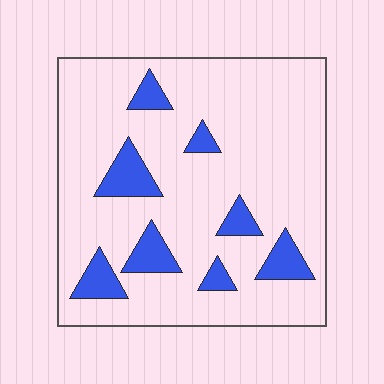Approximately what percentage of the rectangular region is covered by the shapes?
Approximately 15%.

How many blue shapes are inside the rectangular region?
8.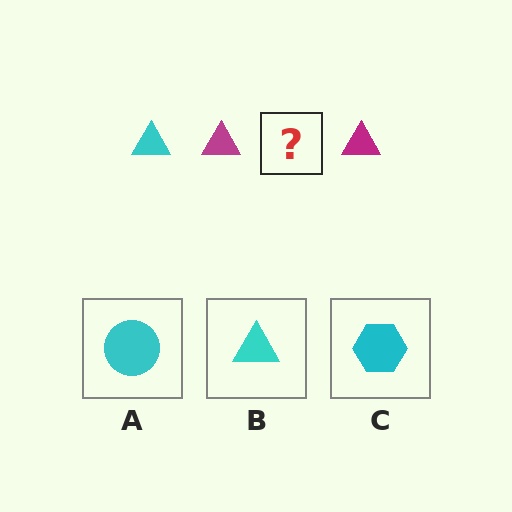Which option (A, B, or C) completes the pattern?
B.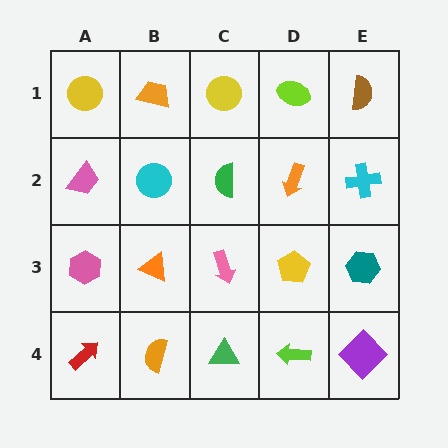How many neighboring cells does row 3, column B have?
4.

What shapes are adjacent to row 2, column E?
A brown semicircle (row 1, column E), a teal hexagon (row 3, column E), an orange arrow (row 2, column D).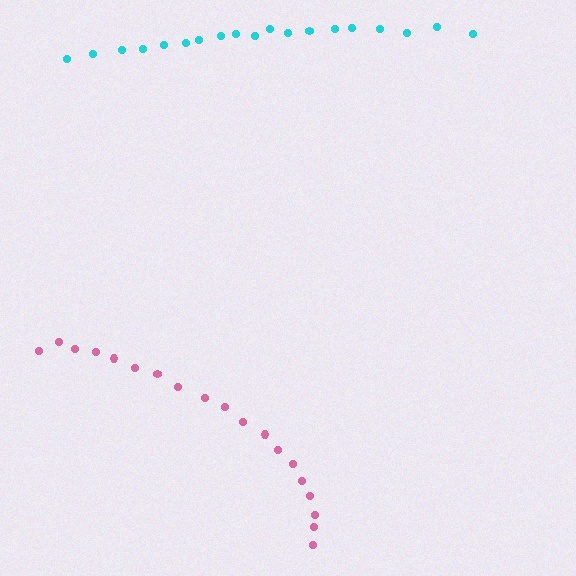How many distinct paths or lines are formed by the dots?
There are 2 distinct paths.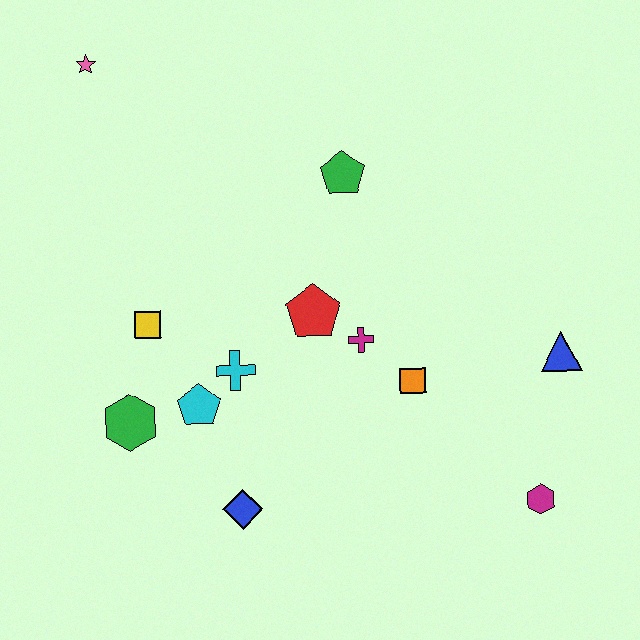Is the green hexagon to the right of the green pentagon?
No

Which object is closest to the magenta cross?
The red pentagon is closest to the magenta cross.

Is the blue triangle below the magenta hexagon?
No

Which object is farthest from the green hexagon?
The blue triangle is farthest from the green hexagon.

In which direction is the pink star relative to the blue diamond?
The pink star is above the blue diamond.